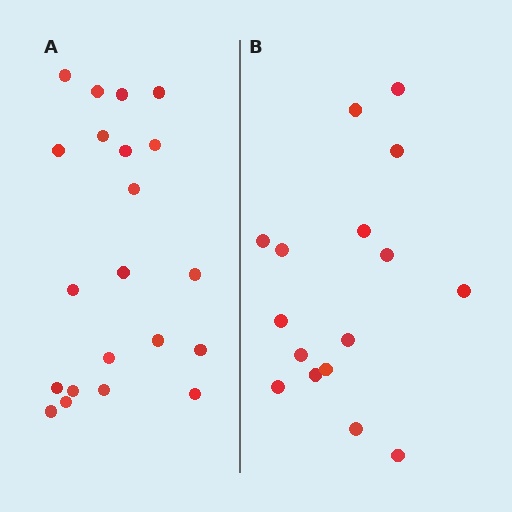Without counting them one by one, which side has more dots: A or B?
Region A (the left region) has more dots.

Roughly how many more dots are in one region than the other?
Region A has about 5 more dots than region B.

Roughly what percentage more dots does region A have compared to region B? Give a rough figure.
About 30% more.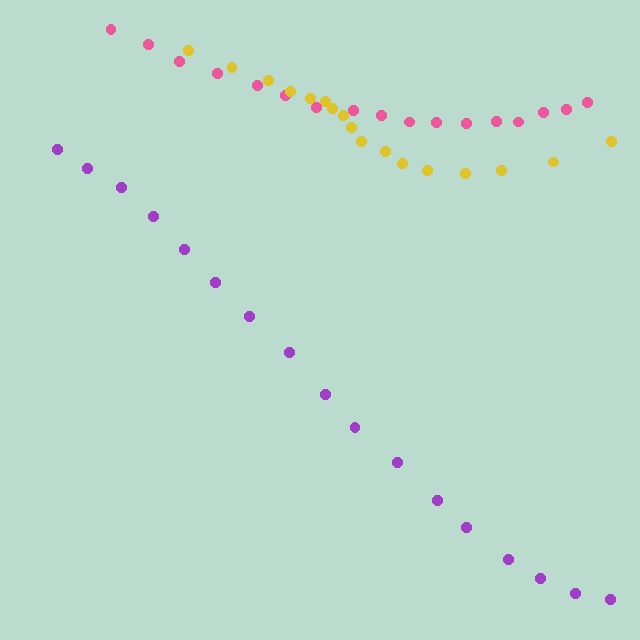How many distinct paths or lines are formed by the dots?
There are 3 distinct paths.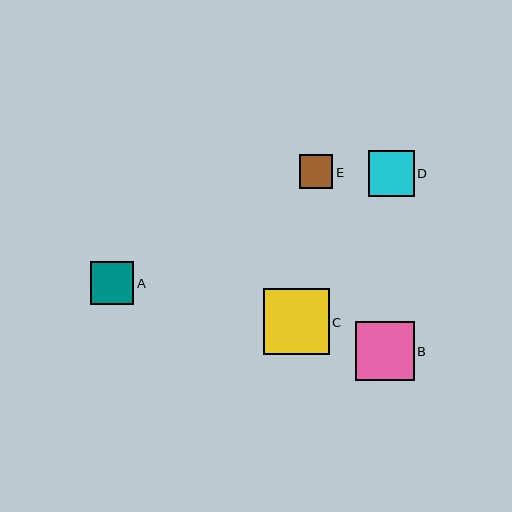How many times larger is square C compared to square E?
Square C is approximately 2.0 times the size of square E.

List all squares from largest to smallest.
From largest to smallest: C, B, D, A, E.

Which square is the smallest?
Square E is the smallest with a size of approximately 34 pixels.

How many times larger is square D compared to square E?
Square D is approximately 1.4 times the size of square E.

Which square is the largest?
Square C is the largest with a size of approximately 66 pixels.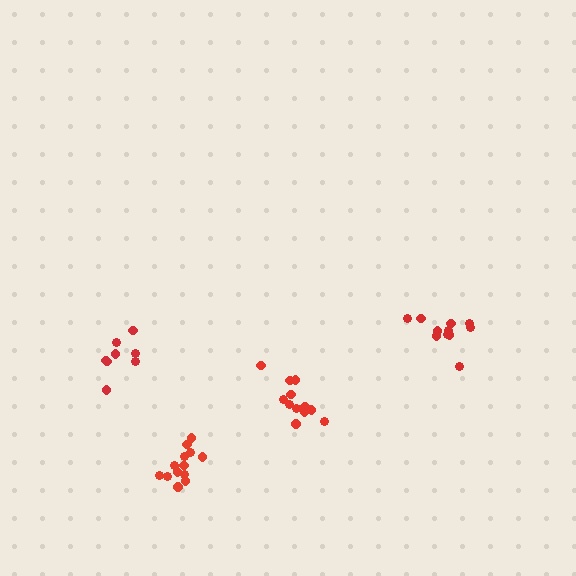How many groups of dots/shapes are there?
There are 4 groups.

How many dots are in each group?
Group 1: 12 dots, Group 2: 8 dots, Group 3: 11 dots, Group 4: 13 dots (44 total).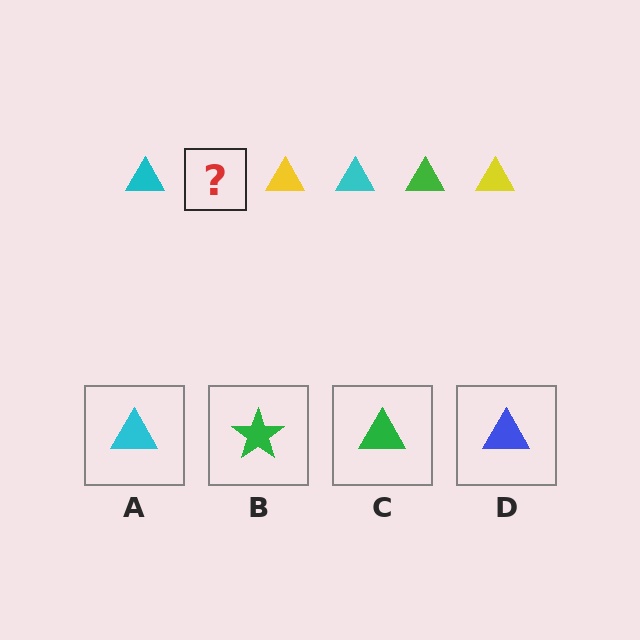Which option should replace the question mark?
Option C.